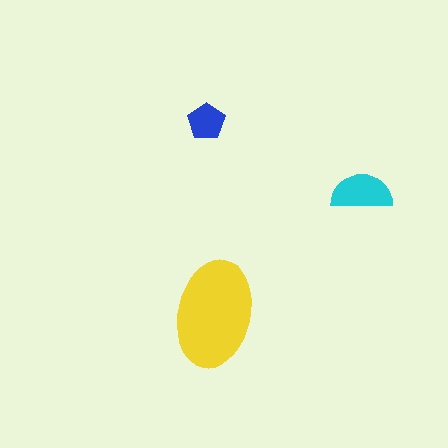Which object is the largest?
The yellow ellipse.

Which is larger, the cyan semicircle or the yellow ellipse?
The yellow ellipse.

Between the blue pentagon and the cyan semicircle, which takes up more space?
The cyan semicircle.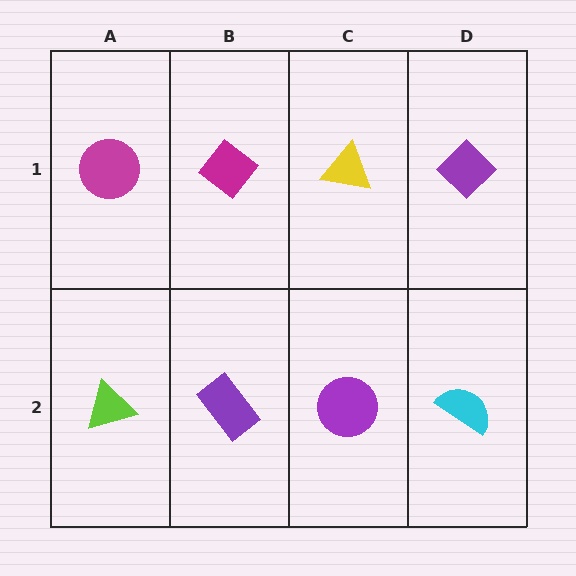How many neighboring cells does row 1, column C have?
3.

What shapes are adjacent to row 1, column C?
A purple circle (row 2, column C), a magenta diamond (row 1, column B), a purple diamond (row 1, column D).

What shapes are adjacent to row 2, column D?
A purple diamond (row 1, column D), a purple circle (row 2, column C).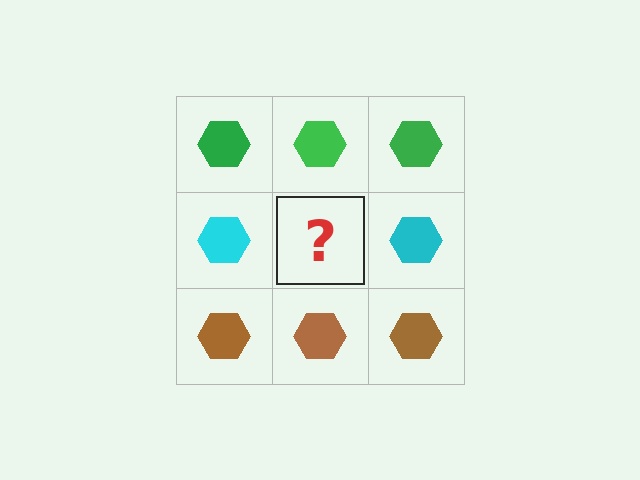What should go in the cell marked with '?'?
The missing cell should contain a cyan hexagon.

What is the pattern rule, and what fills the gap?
The rule is that each row has a consistent color. The gap should be filled with a cyan hexagon.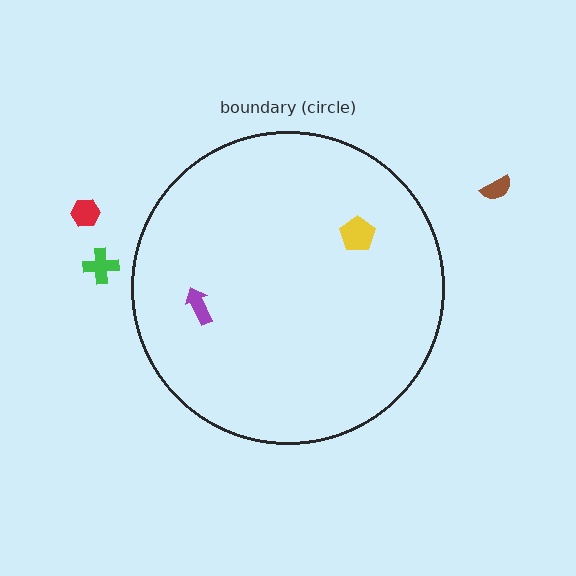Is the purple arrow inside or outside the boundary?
Inside.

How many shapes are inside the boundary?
2 inside, 3 outside.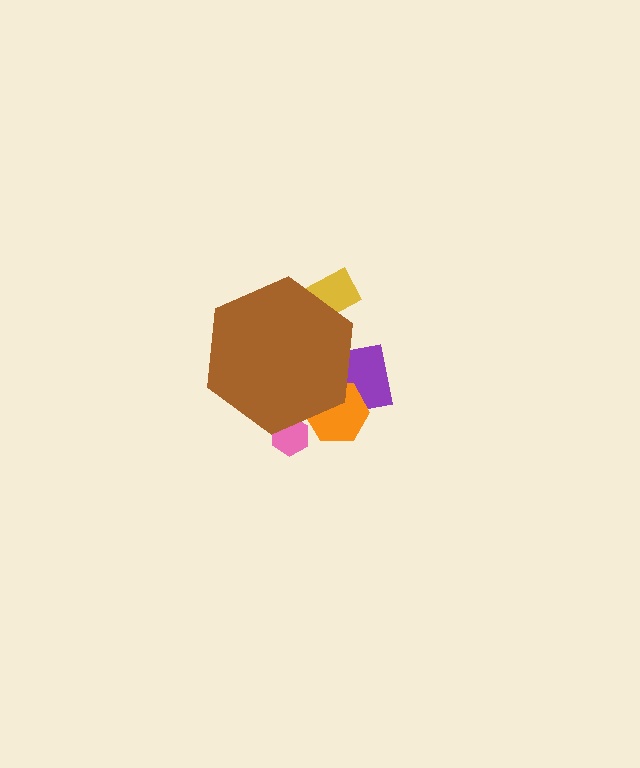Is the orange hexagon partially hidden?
Yes, the orange hexagon is partially hidden behind the brown hexagon.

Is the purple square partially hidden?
Yes, the purple square is partially hidden behind the brown hexagon.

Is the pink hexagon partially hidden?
Yes, the pink hexagon is partially hidden behind the brown hexagon.